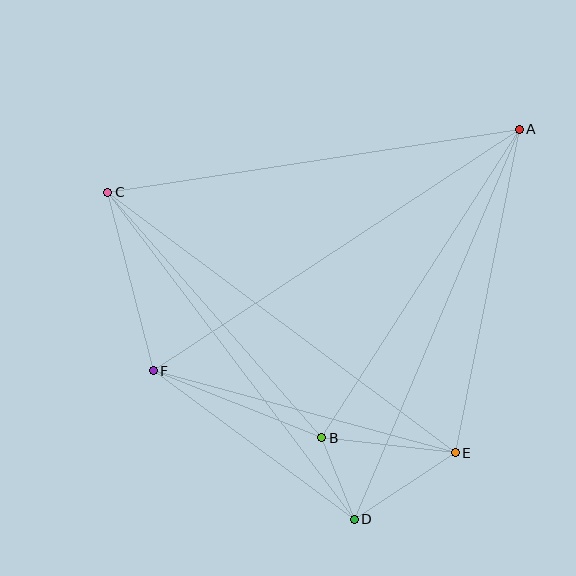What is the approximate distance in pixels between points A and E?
The distance between A and E is approximately 330 pixels.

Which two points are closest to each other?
Points B and D are closest to each other.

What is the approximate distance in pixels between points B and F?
The distance between B and F is approximately 181 pixels.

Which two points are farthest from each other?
Points A and F are farthest from each other.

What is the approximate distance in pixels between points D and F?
The distance between D and F is approximately 250 pixels.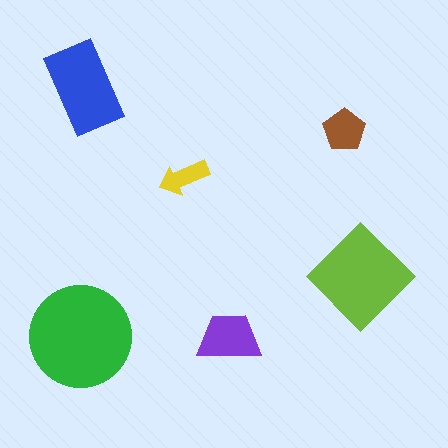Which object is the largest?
The green circle.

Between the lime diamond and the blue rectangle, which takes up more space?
The lime diamond.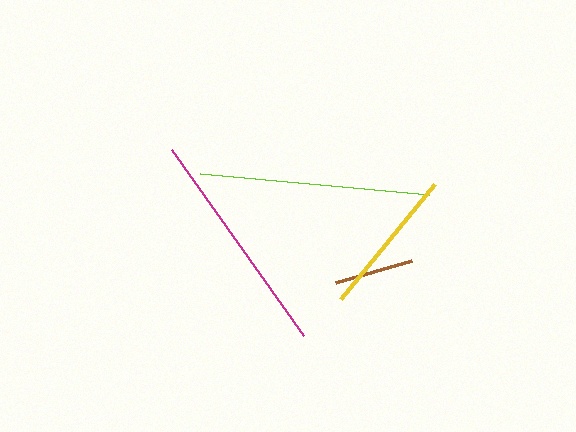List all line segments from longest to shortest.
From longest to shortest: lime, magenta, yellow, brown.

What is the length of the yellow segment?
The yellow segment is approximately 149 pixels long.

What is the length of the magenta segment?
The magenta segment is approximately 229 pixels long.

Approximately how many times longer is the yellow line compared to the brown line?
The yellow line is approximately 1.9 times the length of the brown line.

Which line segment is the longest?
The lime line is the longest at approximately 231 pixels.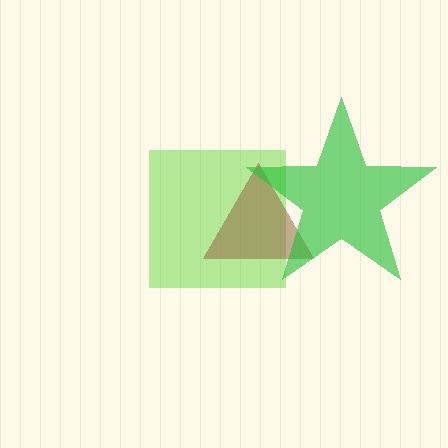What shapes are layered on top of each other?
The layered shapes are: a lime square, a brown triangle, a green star.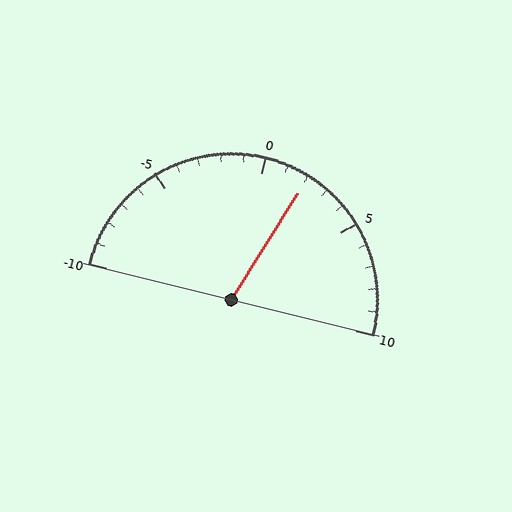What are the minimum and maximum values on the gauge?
The gauge ranges from -10 to 10.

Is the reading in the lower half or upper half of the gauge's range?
The reading is in the upper half of the range (-10 to 10).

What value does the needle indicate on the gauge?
The needle indicates approximately 2.